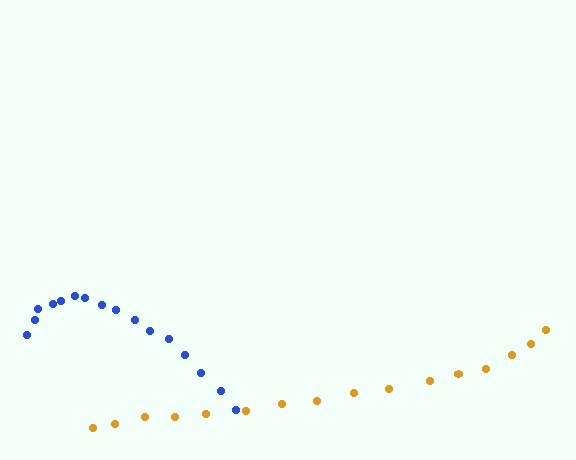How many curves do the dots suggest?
There are 2 distinct paths.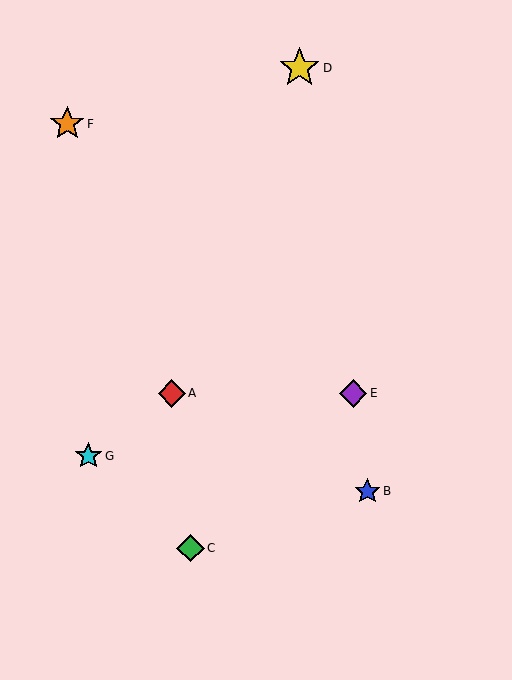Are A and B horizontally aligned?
No, A is at y≈393 and B is at y≈491.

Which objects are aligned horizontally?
Objects A, E are aligned horizontally.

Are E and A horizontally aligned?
Yes, both are at y≈393.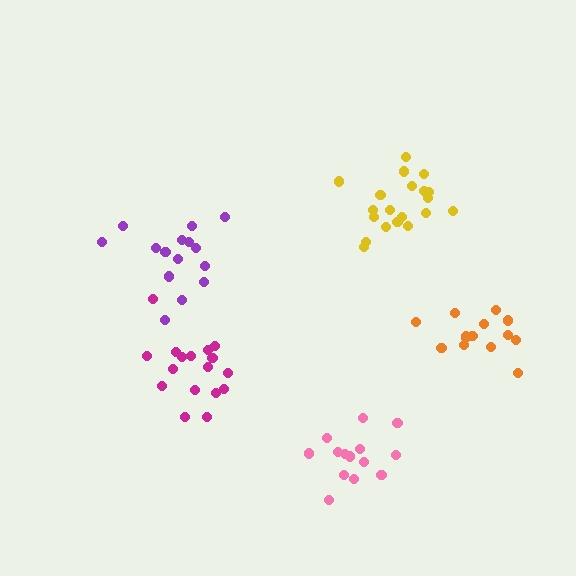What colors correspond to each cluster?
The clusters are colored: magenta, yellow, purple, pink, orange.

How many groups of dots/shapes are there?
There are 5 groups.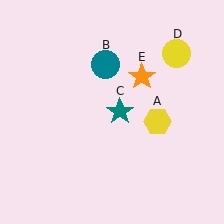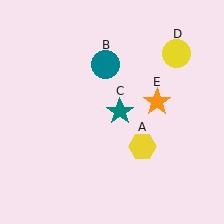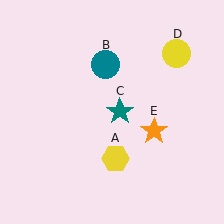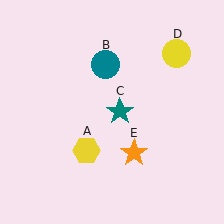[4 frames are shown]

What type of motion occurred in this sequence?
The yellow hexagon (object A), orange star (object E) rotated clockwise around the center of the scene.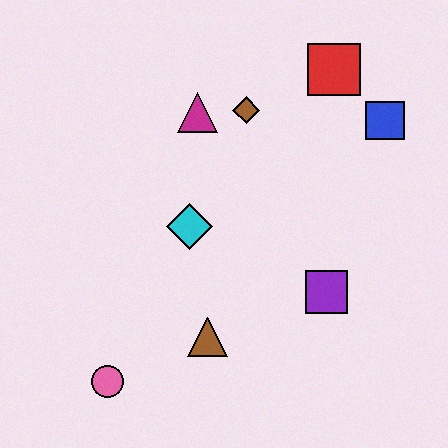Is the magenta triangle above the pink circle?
Yes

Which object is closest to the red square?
The blue square is closest to the red square.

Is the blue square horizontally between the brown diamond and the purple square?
No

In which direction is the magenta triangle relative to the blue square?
The magenta triangle is to the left of the blue square.